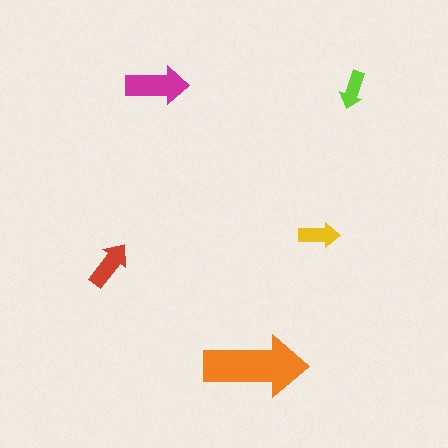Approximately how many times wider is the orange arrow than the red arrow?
About 2 times wider.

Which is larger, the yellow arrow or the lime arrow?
The yellow one.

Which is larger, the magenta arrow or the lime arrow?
The magenta one.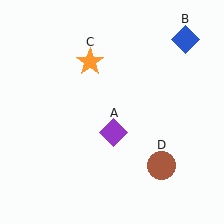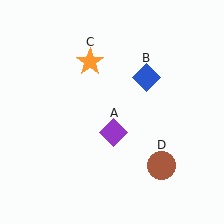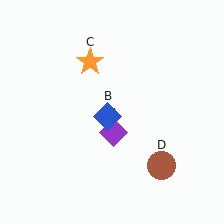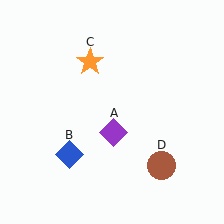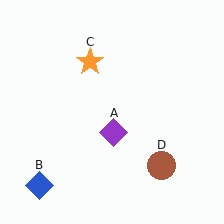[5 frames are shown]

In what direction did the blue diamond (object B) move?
The blue diamond (object B) moved down and to the left.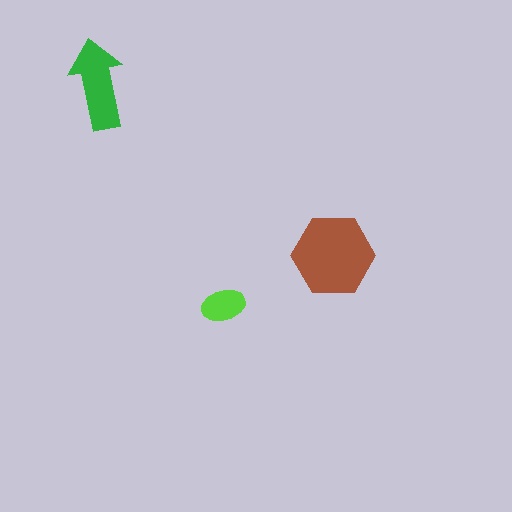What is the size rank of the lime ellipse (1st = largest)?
3rd.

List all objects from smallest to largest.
The lime ellipse, the green arrow, the brown hexagon.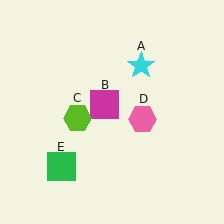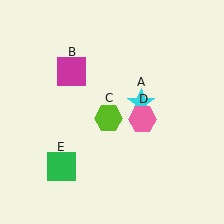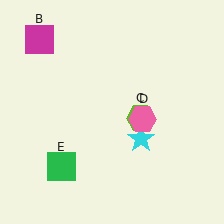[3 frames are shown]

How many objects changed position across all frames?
3 objects changed position: cyan star (object A), magenta square (object B), lime hexagon (object C).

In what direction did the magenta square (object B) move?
The magenta square (object B) moved up and to the left.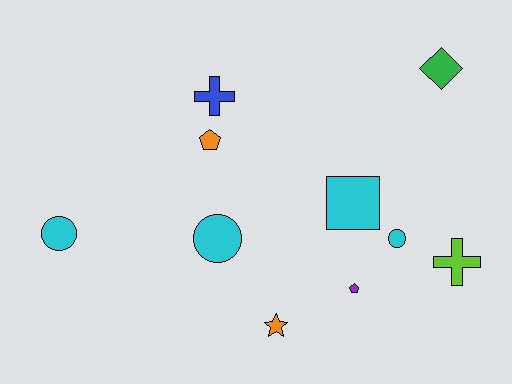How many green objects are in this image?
There is 1 green object.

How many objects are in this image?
There are 10 objects.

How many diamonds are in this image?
There is 1 diamond.